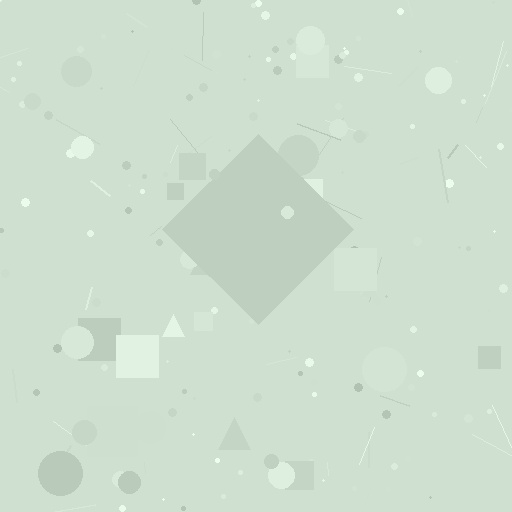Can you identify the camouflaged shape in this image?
The camouflaged shape is a diamond.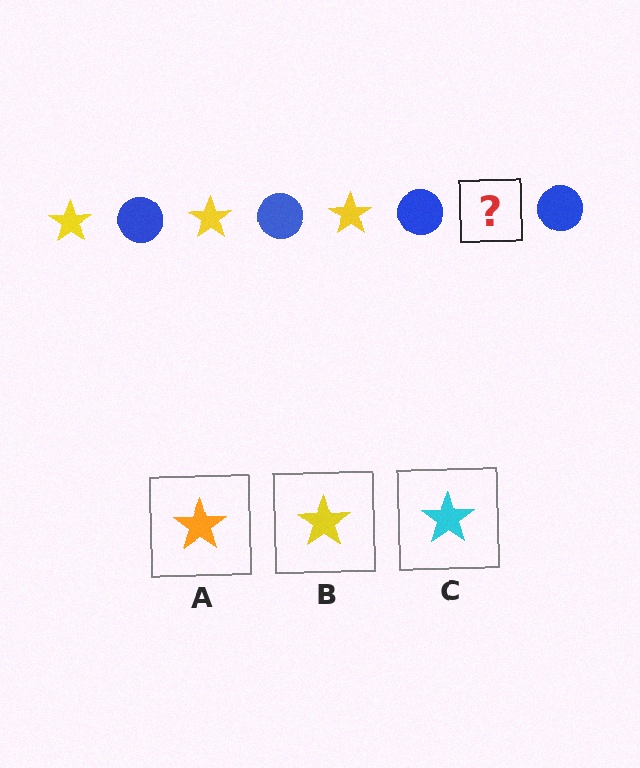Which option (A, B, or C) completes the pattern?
B.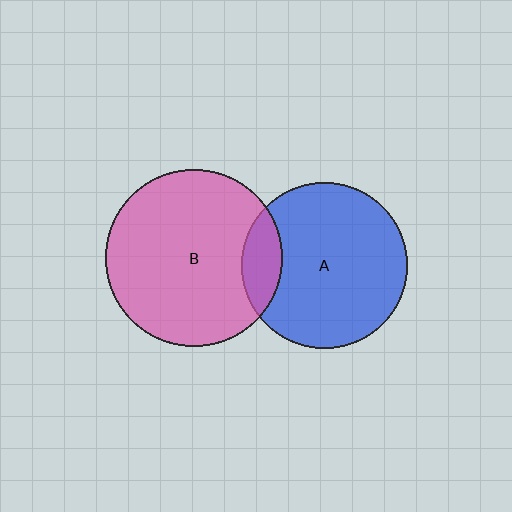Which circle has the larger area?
Circle B (pink).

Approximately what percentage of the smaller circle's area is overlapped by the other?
Approximately 15%.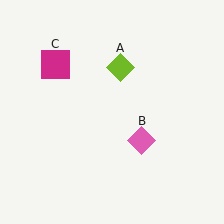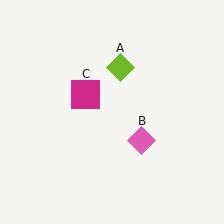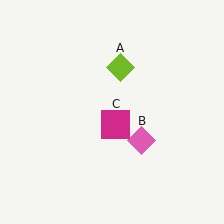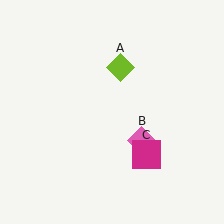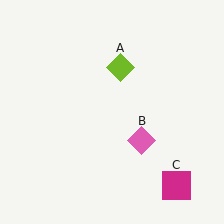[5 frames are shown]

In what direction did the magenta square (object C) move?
The magenta square (object C) moved down and to the right.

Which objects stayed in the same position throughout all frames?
Lime diamond (object A) and pink diamond (object B) remained stationary.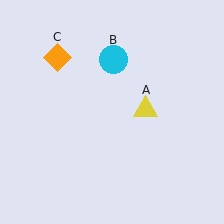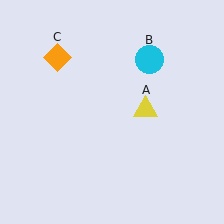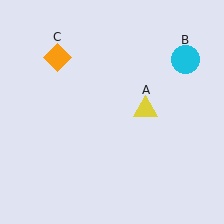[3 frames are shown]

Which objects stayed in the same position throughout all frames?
Yellow triangle (object A) and orange diamond (object C) remained stationary.